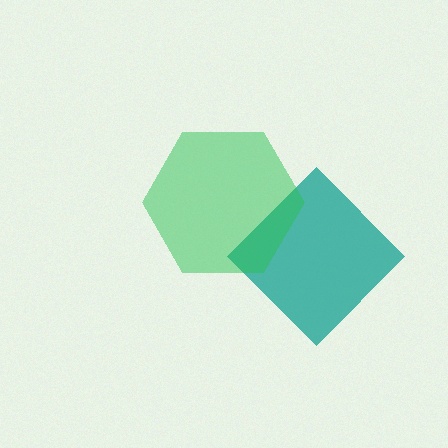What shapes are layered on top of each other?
The layered shapes are: a teal diamond, a green hexagon.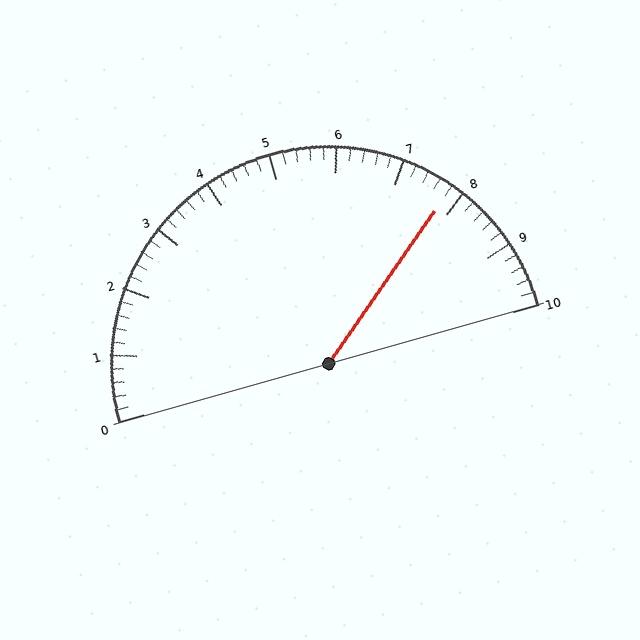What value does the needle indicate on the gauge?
The needle indicates approximately 7.8.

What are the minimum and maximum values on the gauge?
The gauge ranges from 0 to 10.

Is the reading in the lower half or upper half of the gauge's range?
The reading is in the upper half of the range (0 to 10).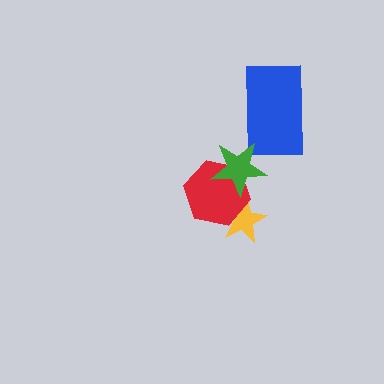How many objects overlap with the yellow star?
1 object overlaps with the yellow star.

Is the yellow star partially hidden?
Yes, it is partially covered by another shape.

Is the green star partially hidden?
No, no other shape covers it.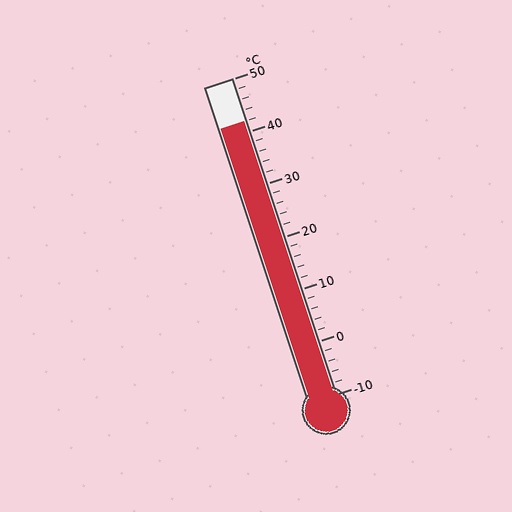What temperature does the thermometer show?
The thermometer shows approximately 42°C.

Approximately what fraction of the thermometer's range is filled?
The thermometer is filled to approximately 85% of its range.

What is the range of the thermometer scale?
The thermometer scale ranges from -10°C to 50°C.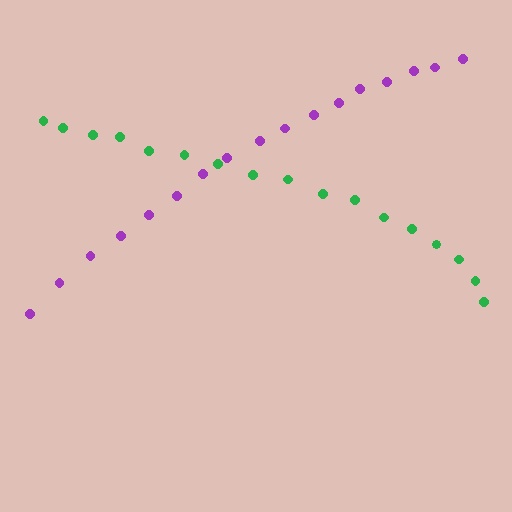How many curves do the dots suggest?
There are 2 distinct paths.